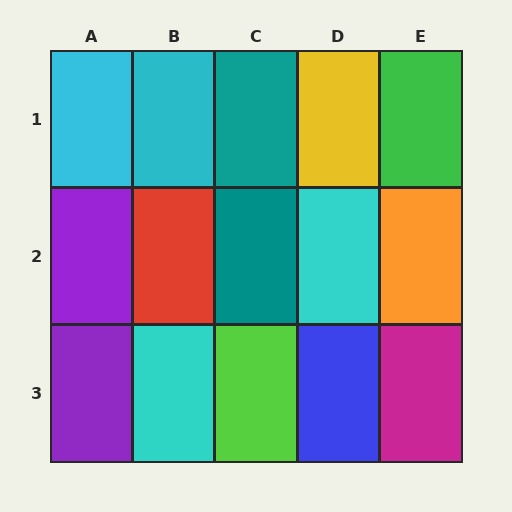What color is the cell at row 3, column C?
Lime.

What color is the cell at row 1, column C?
Teal.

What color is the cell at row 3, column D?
Blue.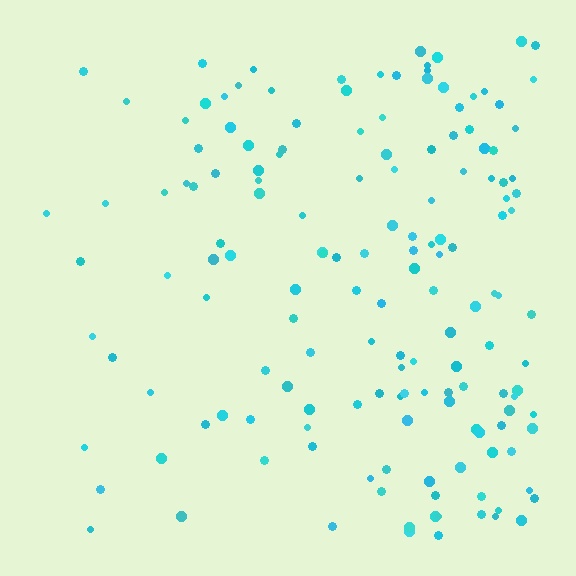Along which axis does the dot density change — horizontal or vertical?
Horizontal.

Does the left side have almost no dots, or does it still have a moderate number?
Still a moderate number, just noticeably fewer than the right.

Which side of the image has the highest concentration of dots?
The right.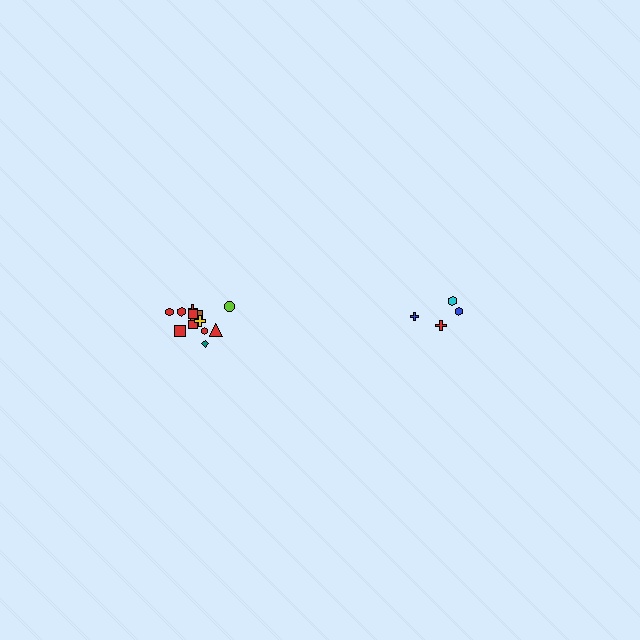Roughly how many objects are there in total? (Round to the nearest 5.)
Roughly 15 objects in total.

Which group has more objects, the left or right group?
The left group.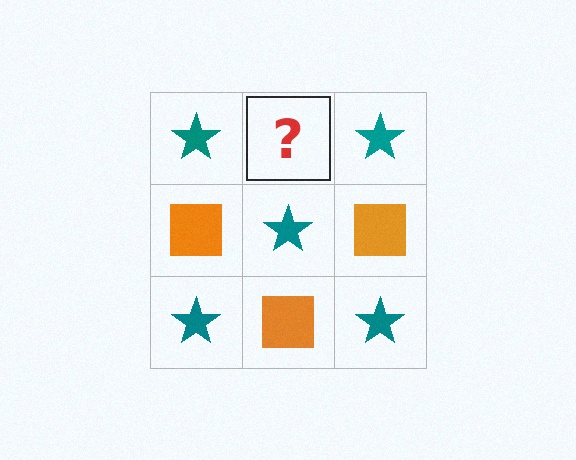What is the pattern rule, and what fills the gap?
The rule is that it alternates teal star and orange square in a checkerboard pattern. The gap should be filled with an orange square.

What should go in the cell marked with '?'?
The missing cell should contain an orange square.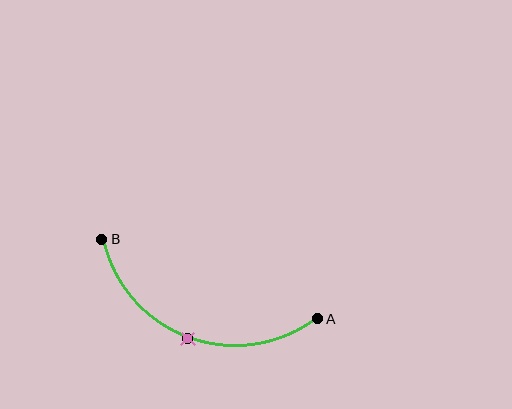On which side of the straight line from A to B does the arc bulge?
The arc bulges below the straight line connecting A and B.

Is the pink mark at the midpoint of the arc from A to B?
Yes. The pink mark lies on the arc at equal arc-length from both A and B — it is the arc midpoint.